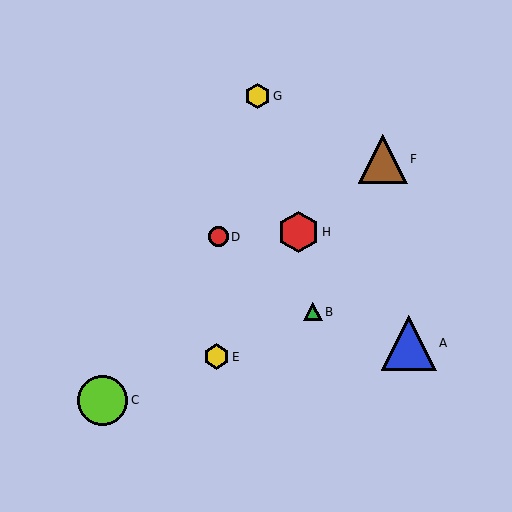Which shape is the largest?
The blue triangle (labeled A) is the largest.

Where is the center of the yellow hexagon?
The center of the yellow hexagon is at (257, 96).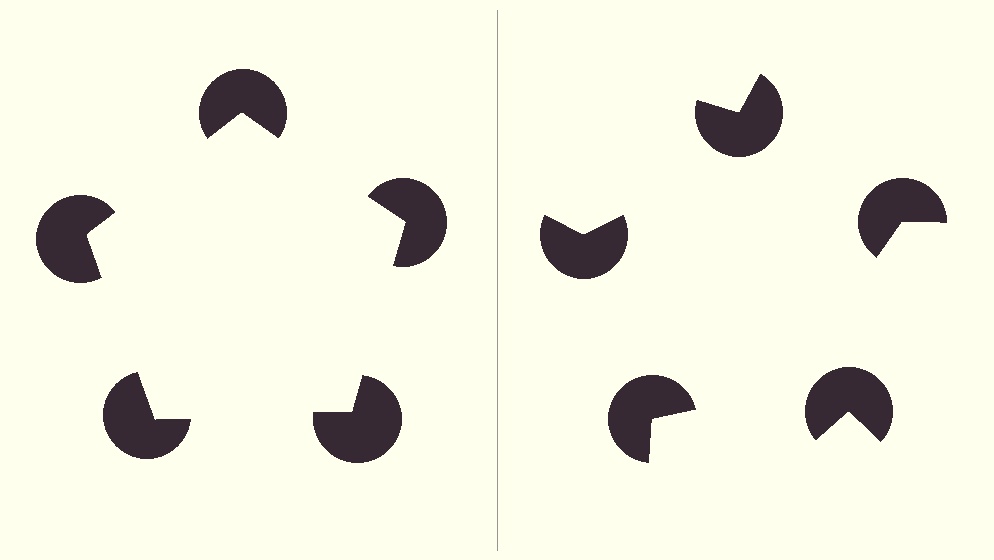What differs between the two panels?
The pac-man discs are positioned identically on both sides; only the wedge orientations differ. On the left they align to a pentagon; on the right they are misaligned.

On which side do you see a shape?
An illusory pentagon appears on the left side. On the right side the wedge cuts are rotated, so no coherent shape forms.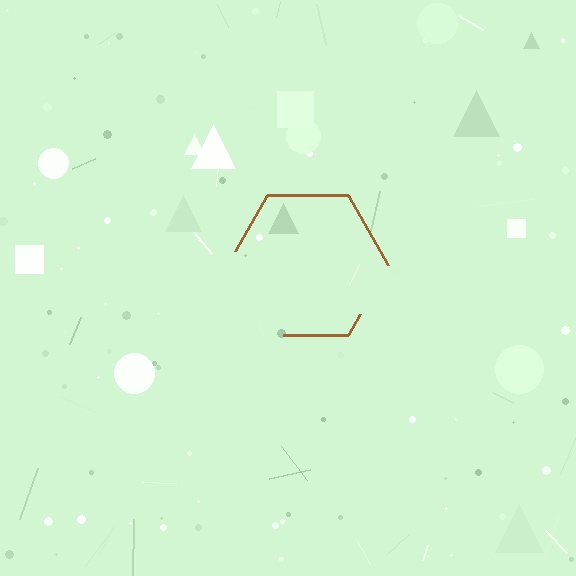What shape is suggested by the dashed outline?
The dashed outline suggests a hexagon.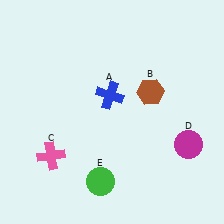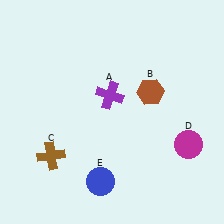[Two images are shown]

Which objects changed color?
A changed from blue to purple. C changed from pink to brown. E changed from green to blue.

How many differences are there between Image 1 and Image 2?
There are 3 differences between the two images.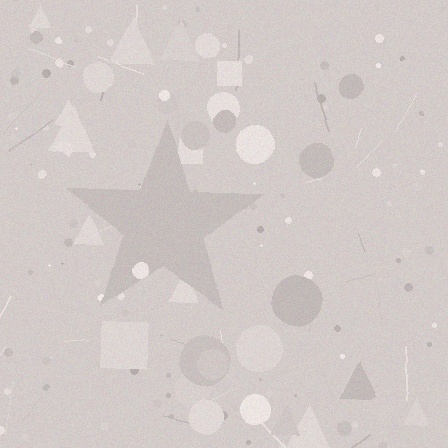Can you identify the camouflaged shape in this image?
The camouflaged shape is a star.